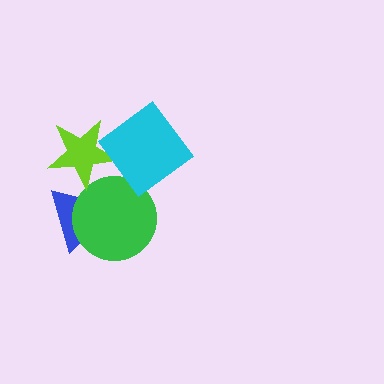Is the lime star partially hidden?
Yes, it is partially covered by another shape.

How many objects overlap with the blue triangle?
2 objects overlap with the blue triangle.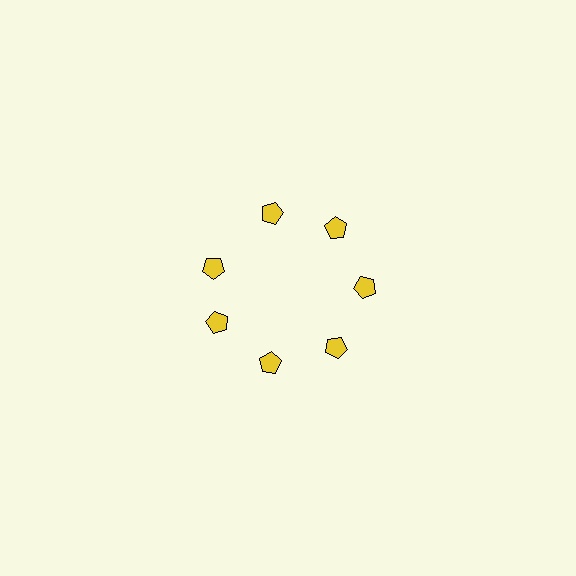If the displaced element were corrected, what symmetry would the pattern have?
It would have 7-fold rotational symmetry — the pattern would map onto itself every 51 degrees.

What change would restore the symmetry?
The symmetry would be restored by rotating it back into even spacing with its neighbors so that all 7 pentagons sit at equal angles and equal distance from the center.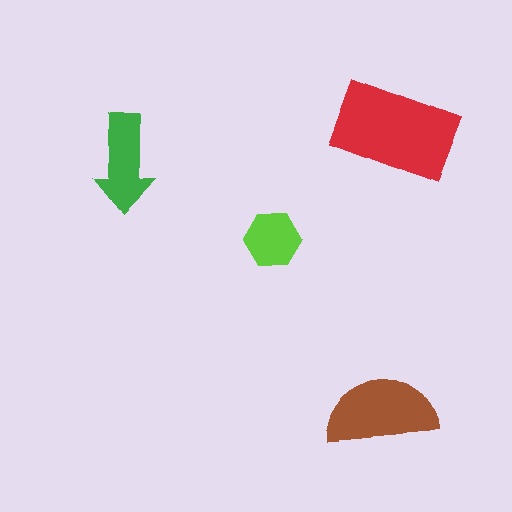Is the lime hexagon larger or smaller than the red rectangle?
Smaller.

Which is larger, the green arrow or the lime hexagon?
The green arrow.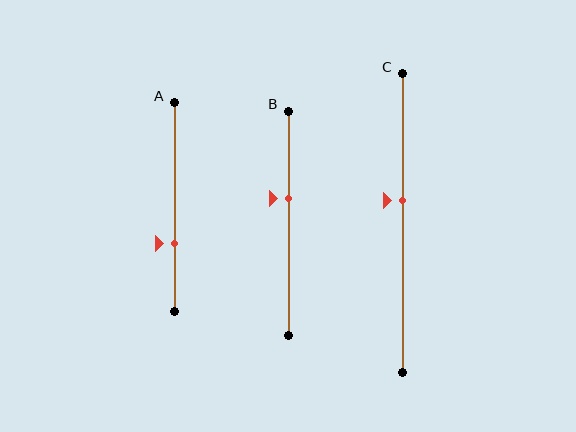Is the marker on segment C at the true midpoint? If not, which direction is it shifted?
No, the marker on segment C is shifted upward by about 8% of the segment length.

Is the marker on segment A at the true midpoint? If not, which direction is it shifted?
No, the marker on segment A is shifted downward by about 18% of the segment length.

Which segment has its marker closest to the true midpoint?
Segment C has its marker closest to the true midpoint.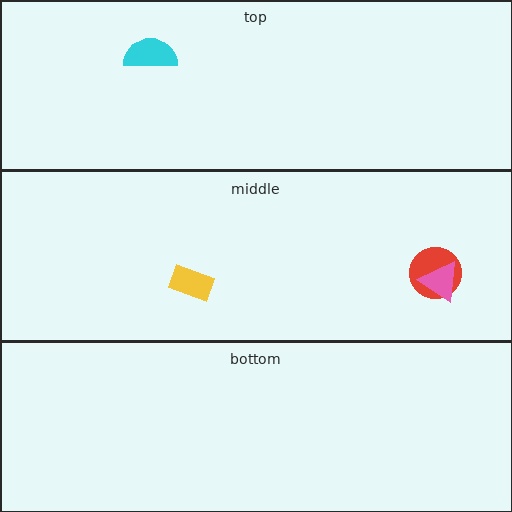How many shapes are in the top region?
1.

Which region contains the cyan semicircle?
The top region.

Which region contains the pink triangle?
The middle region.